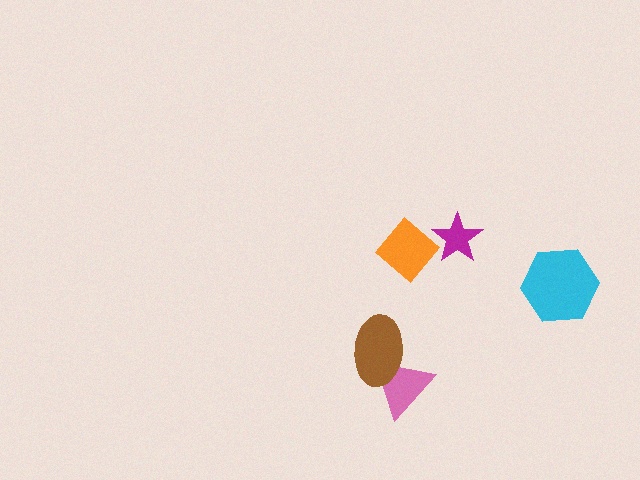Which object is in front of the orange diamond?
The magenta star is in front of the orange diamond.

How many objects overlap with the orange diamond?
1 object overlaps with the orange diamond.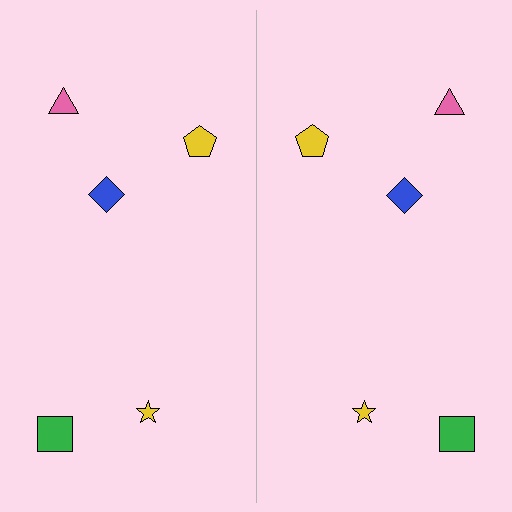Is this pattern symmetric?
Yes, this pattern has bilateral (reflection) symmetry.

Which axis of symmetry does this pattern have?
The pattern has a vertical axis of symmetry running through the center of the image.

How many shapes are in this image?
There are 10 shapes in this image.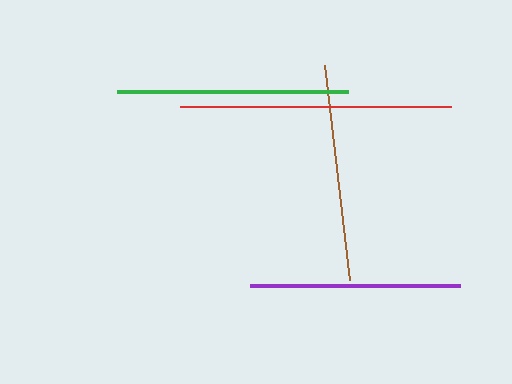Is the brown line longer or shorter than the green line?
The green line is longer than the brown line.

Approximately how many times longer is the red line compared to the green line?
The red line is approximately 1.2 times the length of the green line.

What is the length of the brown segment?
The brown segment is approximately 216 pixels long.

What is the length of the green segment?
The green segment is approximately 231 pixels long.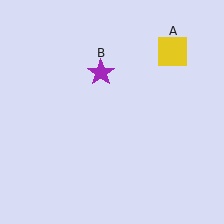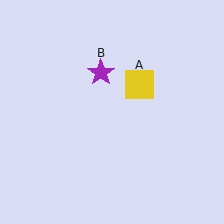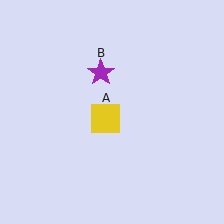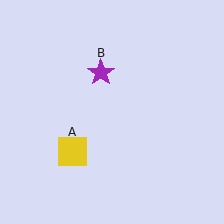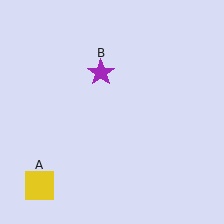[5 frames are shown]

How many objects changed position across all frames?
1 object changed position: yellow square (object A).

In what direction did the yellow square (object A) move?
The yellow square (object A) moved down and to the left.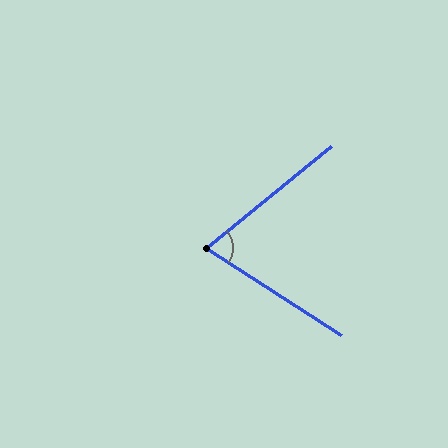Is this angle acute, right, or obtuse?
It is acute.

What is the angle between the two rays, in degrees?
Approximately 72 degrees.